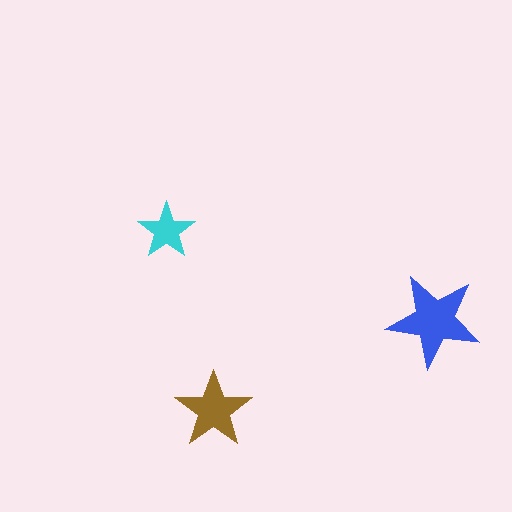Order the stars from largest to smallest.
the blue one, the brown one, the cyan one.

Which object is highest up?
The cyan star is topmost.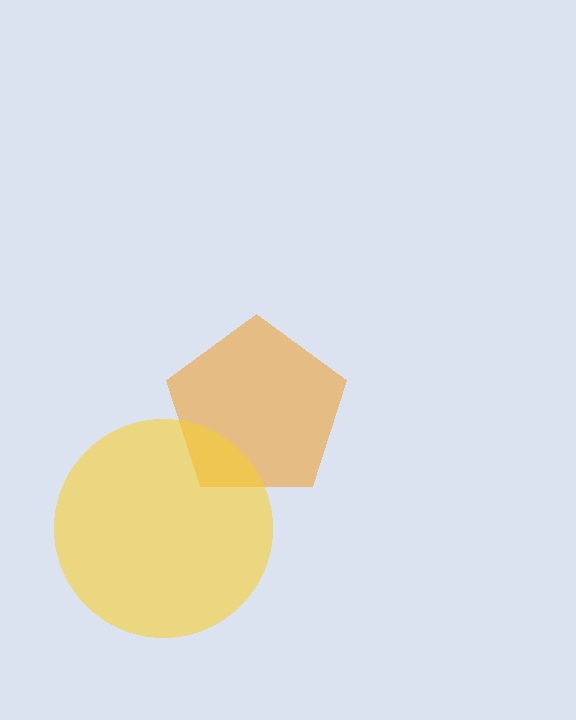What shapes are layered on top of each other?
The layered shapes are: an orange pentagon, a yellow circle.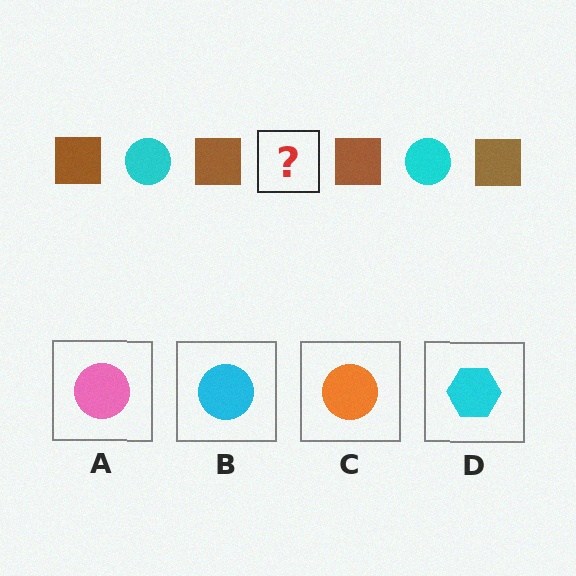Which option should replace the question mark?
Option B.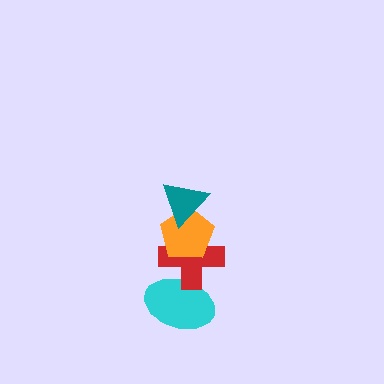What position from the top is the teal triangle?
The teal triangle is 1st from the top.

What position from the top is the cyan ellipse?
The cyan ellipse is 4th from the top.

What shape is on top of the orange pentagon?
The teal triangle is on top of the orange pentagon.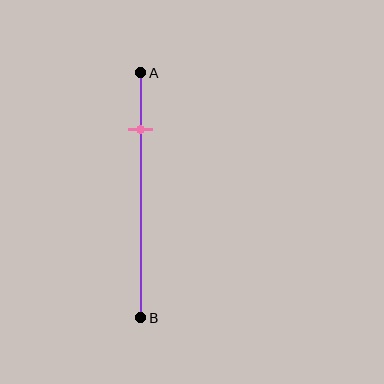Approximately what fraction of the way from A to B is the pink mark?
The pink mark is approximately 25% of the way from A to B.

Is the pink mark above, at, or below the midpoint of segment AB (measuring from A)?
The pink mark is above the midpoint of segment AB.